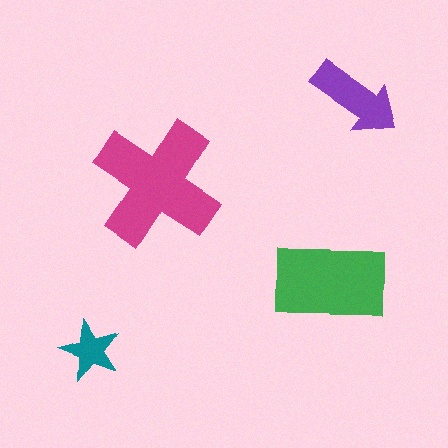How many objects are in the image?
There are 4 objects in the image.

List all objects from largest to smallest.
The magenta cross, the green rectangle, the purple arrow, the teal star.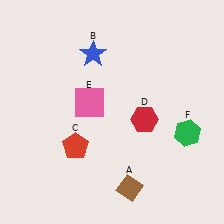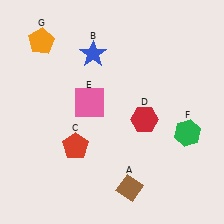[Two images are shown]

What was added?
An orange pentagon (G) was added in Image 2.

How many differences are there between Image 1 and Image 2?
There is 1 difference between the two images.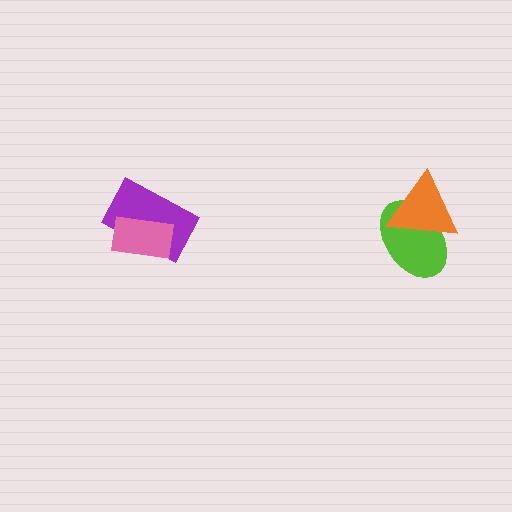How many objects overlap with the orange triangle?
1 object overlaps with the orange triangle.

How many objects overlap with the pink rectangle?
1 object overlaps with the pink rectangle.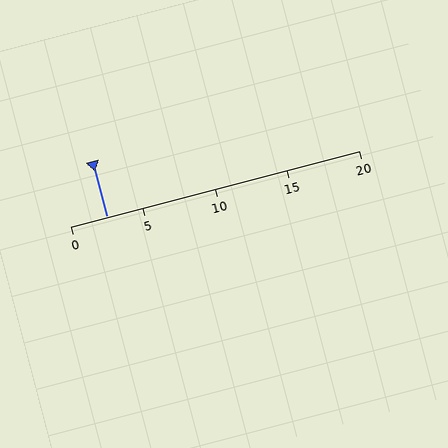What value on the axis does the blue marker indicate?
The marker indicates approximately 2.5.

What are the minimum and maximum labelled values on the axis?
The axis runs from 0 to 20.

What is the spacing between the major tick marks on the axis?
The major ticks are spaced 5 apart.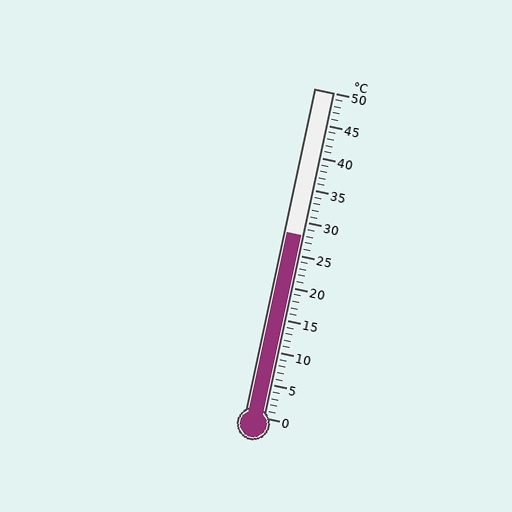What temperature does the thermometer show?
The thermometer shows approximately 28°C.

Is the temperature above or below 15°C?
The temperature is above 15°C.